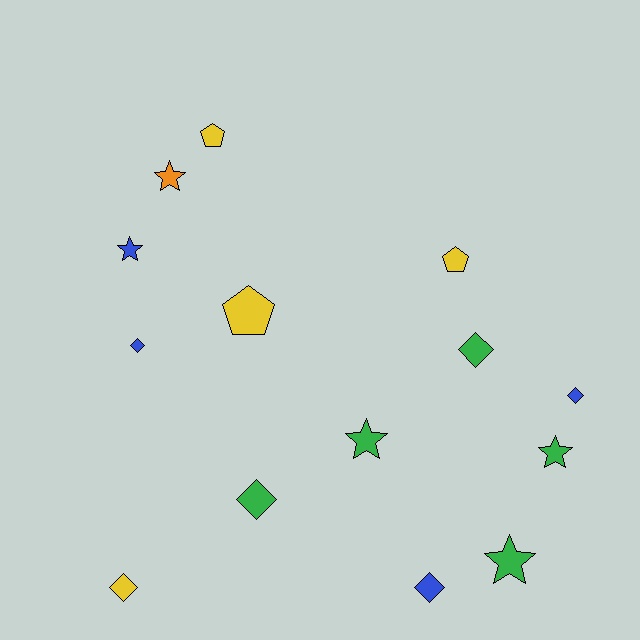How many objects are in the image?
There are 14 objects.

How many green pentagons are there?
There are no green pentagons.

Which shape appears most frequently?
Diamond, with 6 objects.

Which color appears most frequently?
Green, with 5 objects.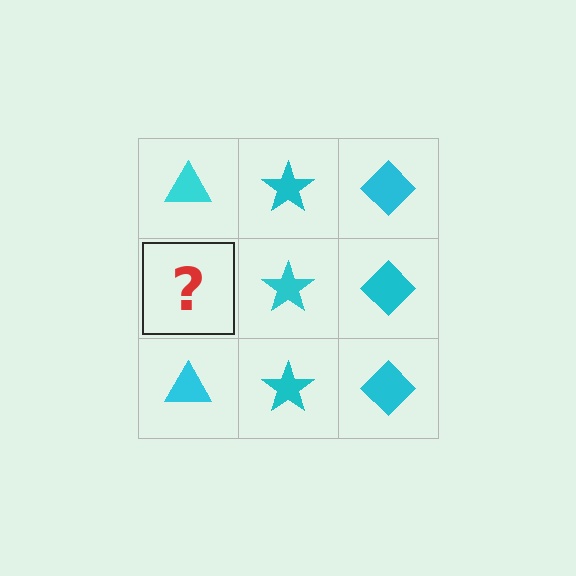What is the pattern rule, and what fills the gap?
The rule is that each column has a consistent shape. The gap should be filled with a cyan triangle.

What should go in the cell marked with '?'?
The missing cell should contain a cyan triangle.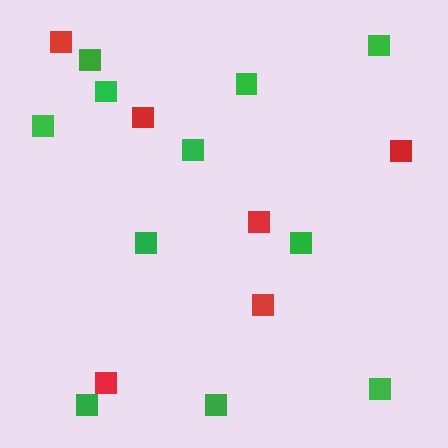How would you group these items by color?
There are 2 groups: one group of red squares (6) and one group of green squares (11).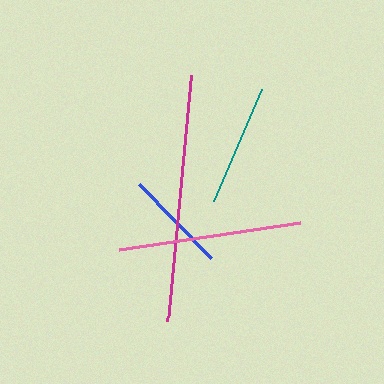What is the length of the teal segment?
The teal segment is approximately 121 pixels long.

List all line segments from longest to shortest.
From longest to shortest: magenta, pink, teal, blue.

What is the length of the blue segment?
The blue segment is approximately 103 pixels long.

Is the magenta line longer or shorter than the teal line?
The magenta line is longer than the teal line.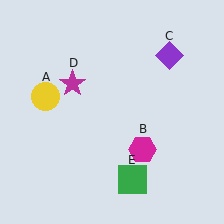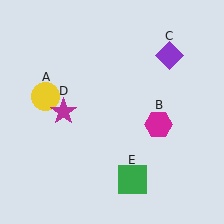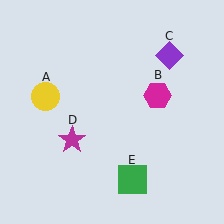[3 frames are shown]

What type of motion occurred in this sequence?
The magenta hexagon (object B), magenta star (object D) rotated counterclockwise around the center of the scene.